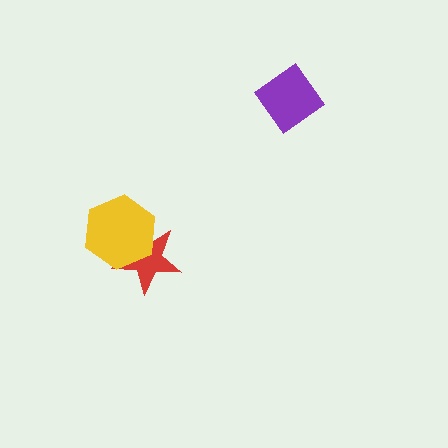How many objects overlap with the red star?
1 object overlaps with the red star.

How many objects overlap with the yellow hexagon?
1 object overlaps with the yellow hexagon.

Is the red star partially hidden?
Yes, it is partially covered by another shape.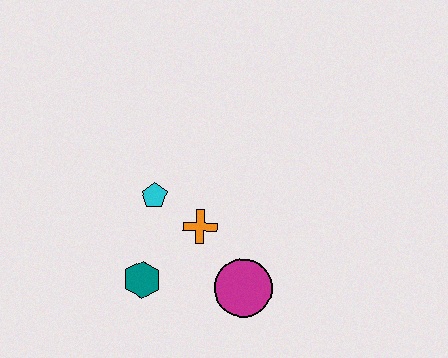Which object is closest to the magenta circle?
The orange cross is closest to the magenta circle.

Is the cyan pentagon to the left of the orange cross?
Yes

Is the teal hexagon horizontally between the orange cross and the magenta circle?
No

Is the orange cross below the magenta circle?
No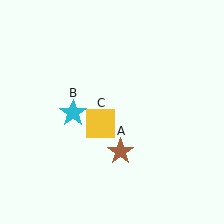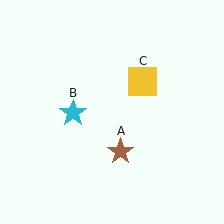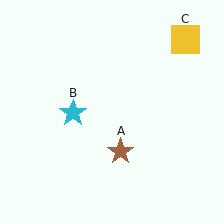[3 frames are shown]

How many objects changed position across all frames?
1 object changed position: yellow square (object C).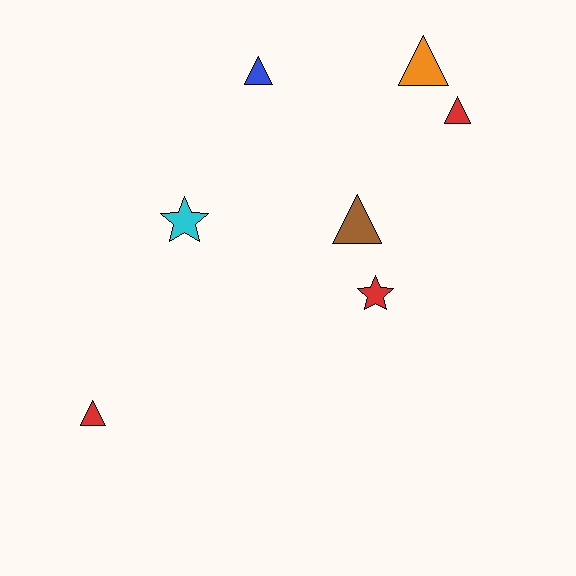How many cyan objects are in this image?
There is 1 cyan object.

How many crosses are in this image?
There are no crosses.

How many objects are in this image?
There are 7 objects.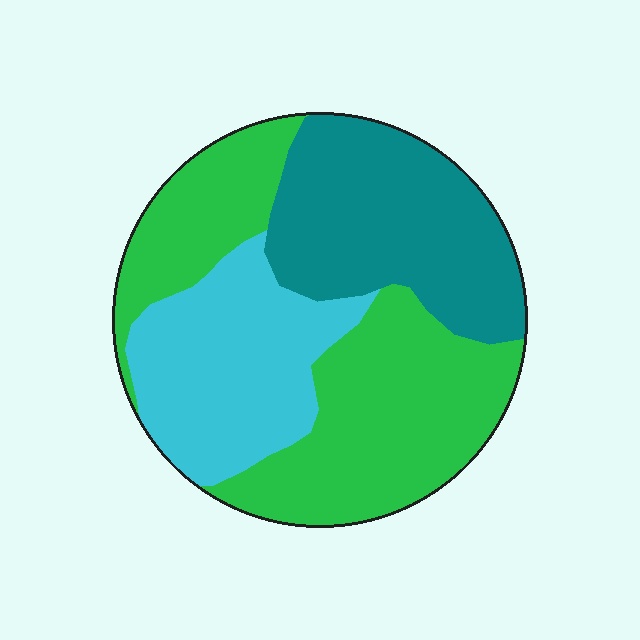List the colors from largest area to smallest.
From largest to smallest: green, teal, cyan.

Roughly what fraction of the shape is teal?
Teal covers about 30% of the shape.